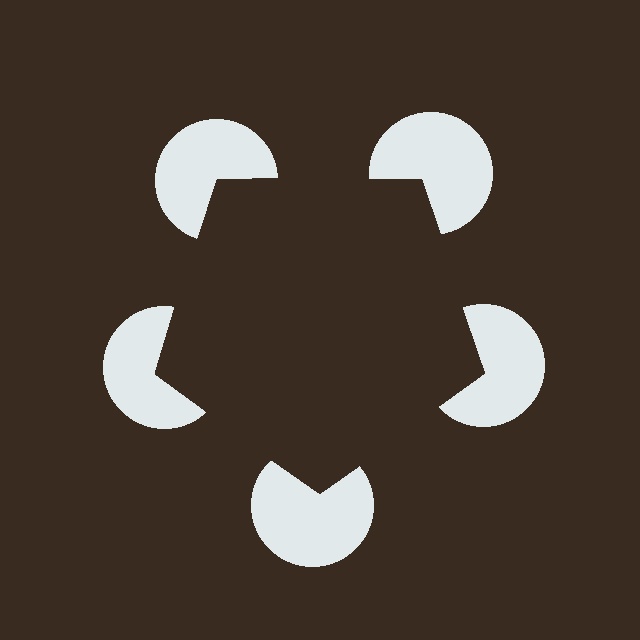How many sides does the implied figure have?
5 sides.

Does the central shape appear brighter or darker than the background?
It typically appears slightly darker than the background, even though no actual brightness change is drawn.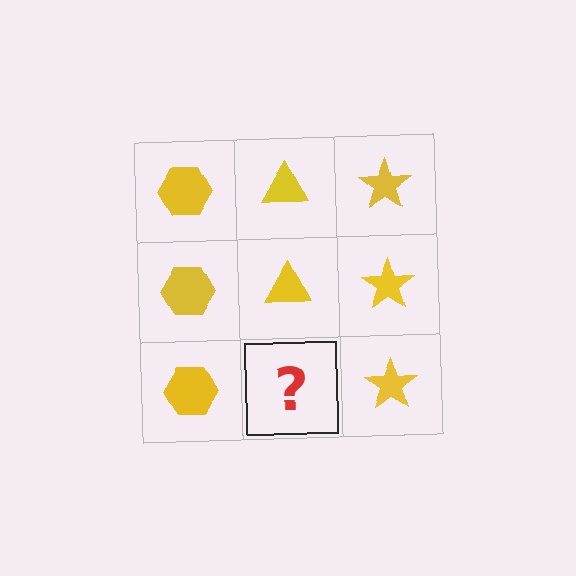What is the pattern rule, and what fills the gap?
The rule is that each column has a consistent shape. The gap should be filled with a yellow triangle.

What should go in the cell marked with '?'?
The missing cell should contain a yellow triangle.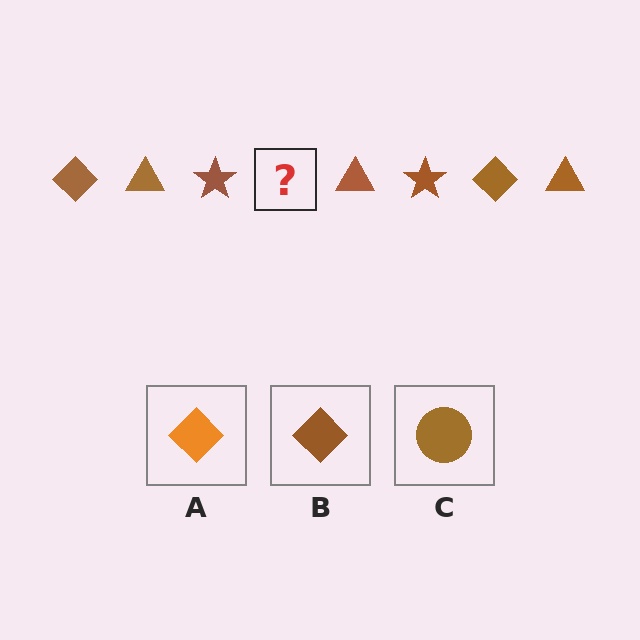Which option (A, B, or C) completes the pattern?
B.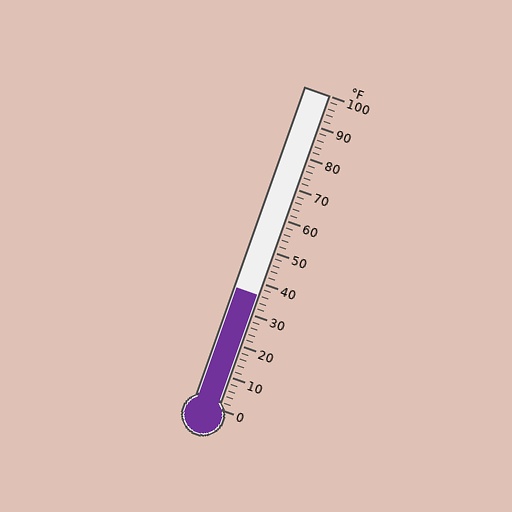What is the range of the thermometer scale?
The thermometer scale ranges from 0°F to 100°F.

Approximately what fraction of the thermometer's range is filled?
The thermometer is filled to approximately 35% of its range.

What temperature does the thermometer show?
The thermometer shows approximately 36°F.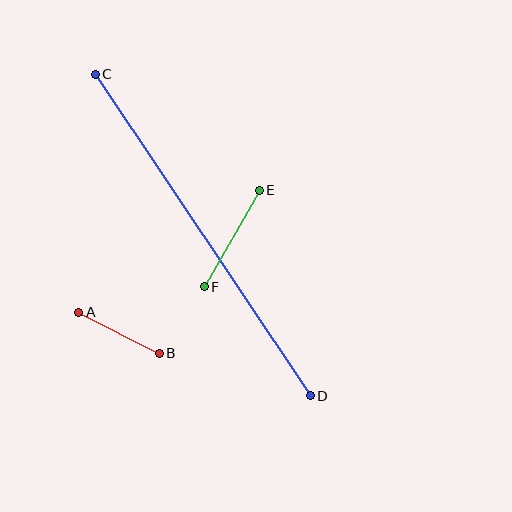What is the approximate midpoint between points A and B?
The midpoint is at approximately (119, 333) pixels.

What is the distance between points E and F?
The distance is approximately 111 pixels.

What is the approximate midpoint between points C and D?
The midpoint is at approximately (203, 235) pixels.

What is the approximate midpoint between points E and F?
The midpoint is at approximately (232, 239) pixels.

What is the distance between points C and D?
The distance is approximately 387 pixels.